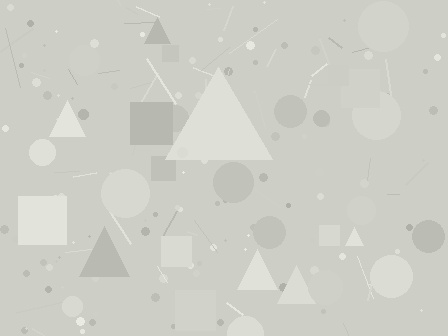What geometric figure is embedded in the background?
A triangle is embedded in the background.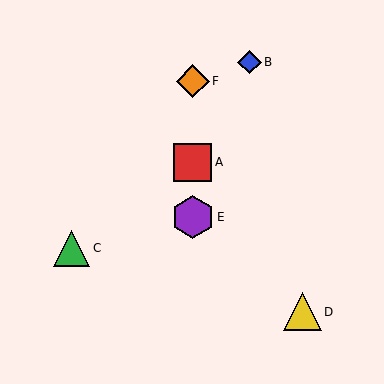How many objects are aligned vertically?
3 objects (A, E, F) are aligned vertically.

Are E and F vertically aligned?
Yes, both are at x≈193.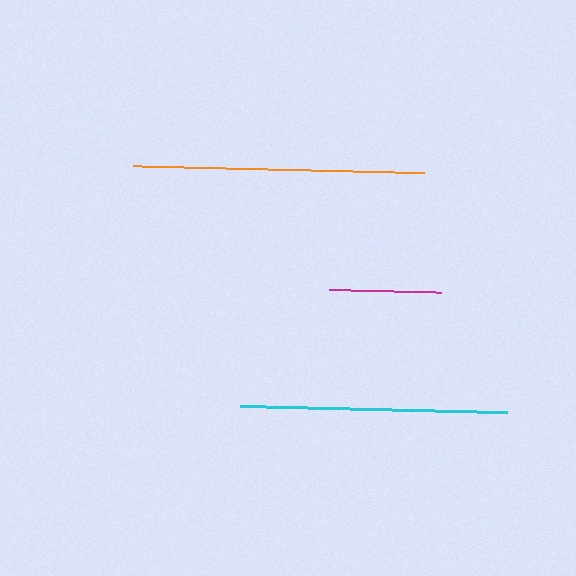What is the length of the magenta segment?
The magenta segment is approximately 112 pixels long.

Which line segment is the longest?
The orange line is the longest at approximately 291 pixels.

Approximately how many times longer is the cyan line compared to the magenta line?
The cyan line is approximately 2.4 times the length of the magenta line.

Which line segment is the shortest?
The magenta line is the shortest at approximately 112 pixels.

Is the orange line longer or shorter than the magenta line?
The orange line is longer than the magenta line.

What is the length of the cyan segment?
The cyan segment is approximately 267 pixels long.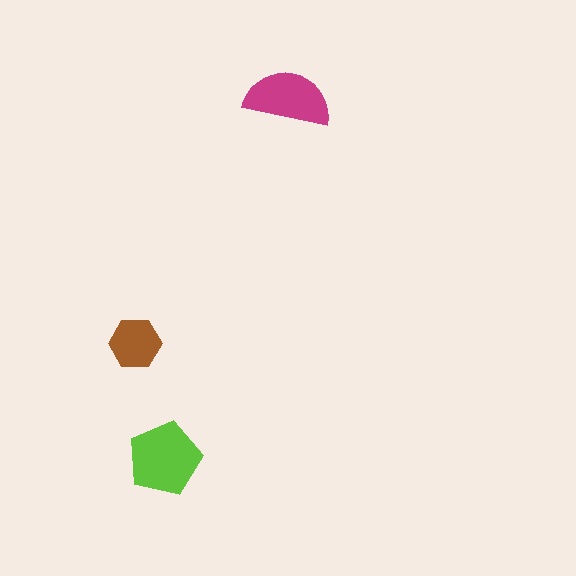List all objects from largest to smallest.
The lime pentagon, the magenta semicircle, the brown hexagon.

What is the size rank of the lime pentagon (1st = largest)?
1st.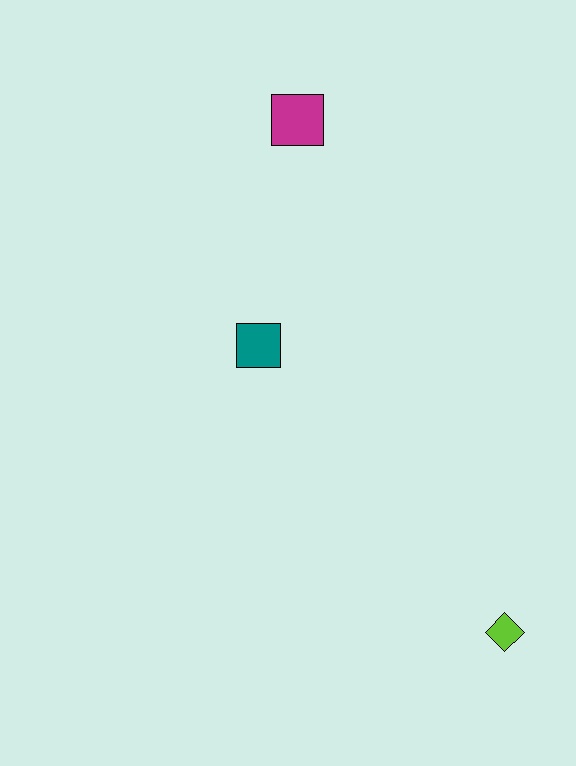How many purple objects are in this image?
There are no purple objects.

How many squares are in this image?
There are 2 squares.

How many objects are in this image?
There are 3 objects.